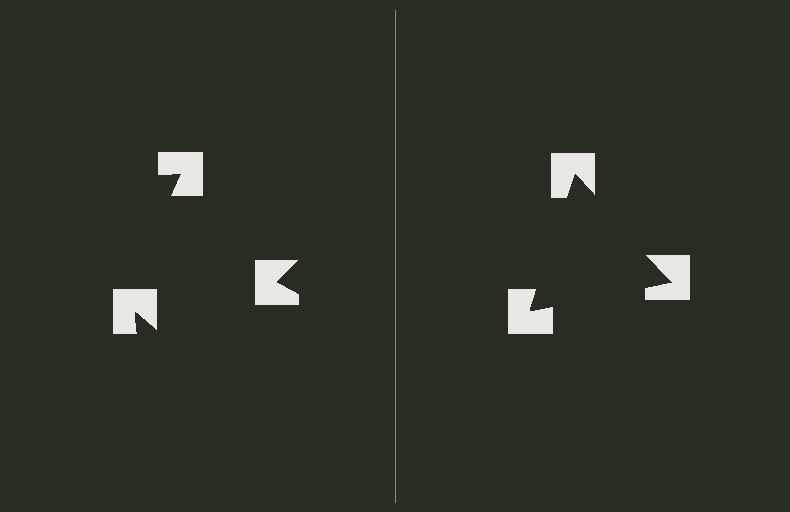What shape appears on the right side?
An illusory triangle.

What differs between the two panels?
The notched squares are positioned identically on both sides; only the wedge orientations differ. On the right they align to a triangle; on the left they are misaligned.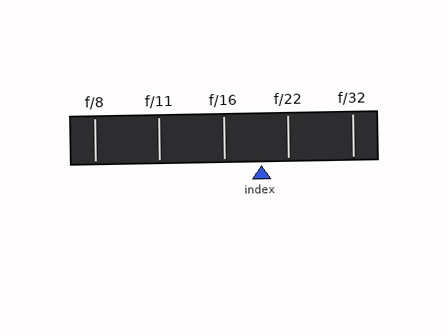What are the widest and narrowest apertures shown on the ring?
The widest aperture shown is f/8 and the narrowest is f/32.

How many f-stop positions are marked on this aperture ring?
There are 5 f-stop positions marked.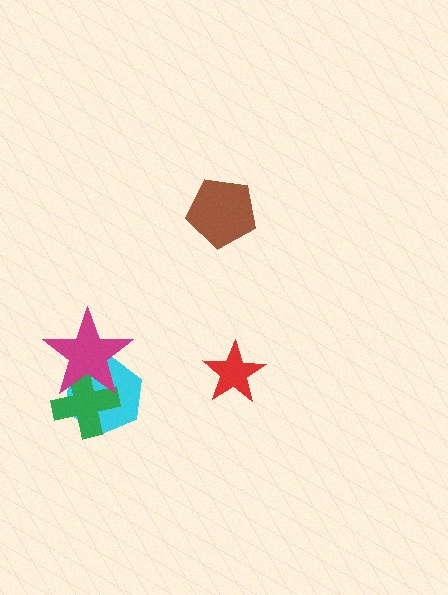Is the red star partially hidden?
No, no other shape covers it.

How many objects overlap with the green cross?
2 objects overlap with the green cross.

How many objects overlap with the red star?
0 objects overlap with the red star.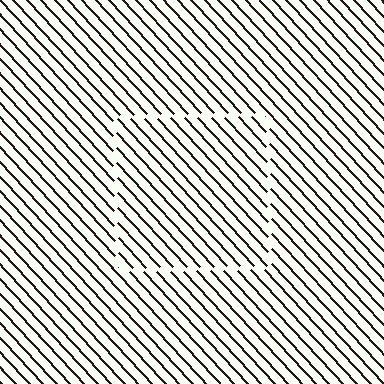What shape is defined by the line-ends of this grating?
An illusory square. The interior of the shape contains the same grating, shifted by half a period — the contour is defined by the phase discontinuity where line-ends from the inner and outer gratings abut.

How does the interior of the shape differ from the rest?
The interior of the shape contains the same grating, shifted by half a period — the contour is defined by the phase discontinuity where line-ends from the inner and outer gratings abut.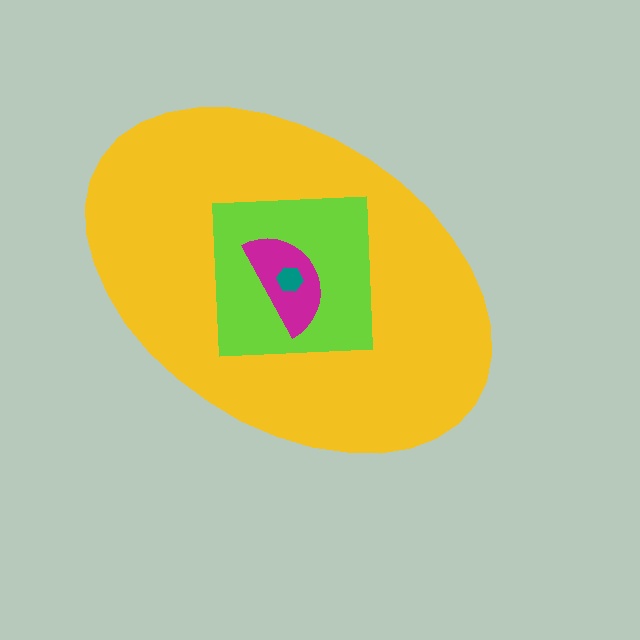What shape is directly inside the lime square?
The magenta semicircle.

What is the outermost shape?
The yellow ellipse.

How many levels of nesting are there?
4.